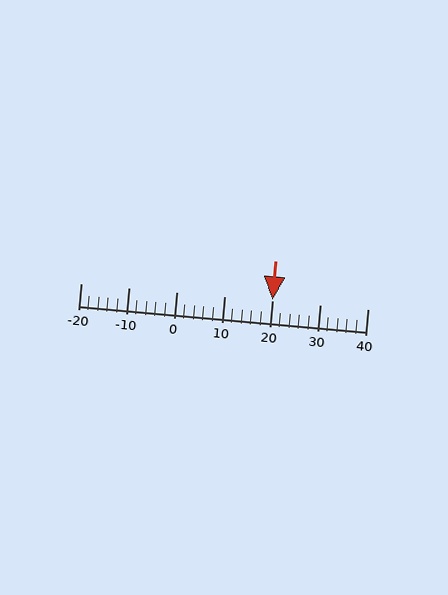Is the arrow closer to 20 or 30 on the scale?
The arrow is closer to 20.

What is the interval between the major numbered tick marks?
The major tick marks are spaced 10 units apart.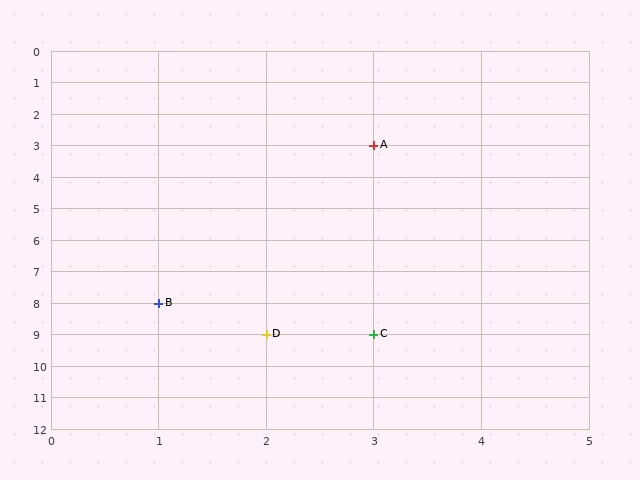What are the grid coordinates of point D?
Point D is at grid coordinates (2, 9).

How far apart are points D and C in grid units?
Points D and C are 1 column apart.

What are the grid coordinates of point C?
Point C is at grid coordinates (3, 9).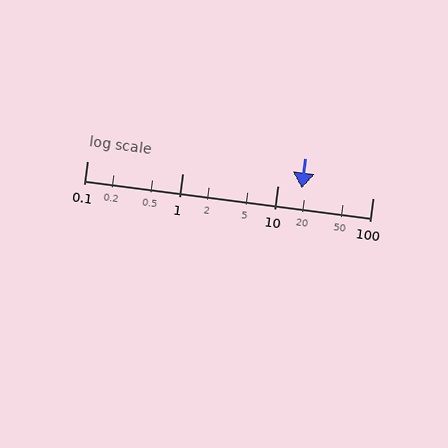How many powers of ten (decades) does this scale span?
The scale spans 3 decades, from 0.1 to 100.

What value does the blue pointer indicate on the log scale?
The pointer indicates approximately 18.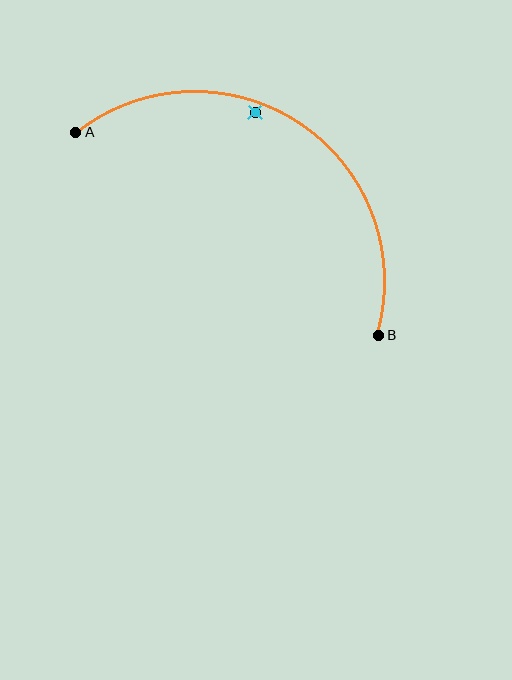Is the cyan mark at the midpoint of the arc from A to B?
No — the cyan mark does not lie on the arc at all. It sits slightly inside the curve.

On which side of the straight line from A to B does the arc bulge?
The arc bulges above and to the right of the straight line connecting A and B.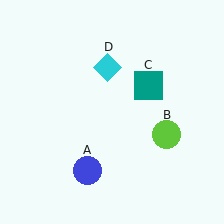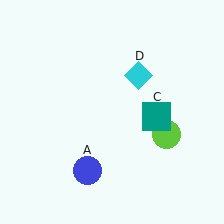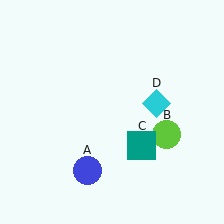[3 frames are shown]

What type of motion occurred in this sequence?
The teal square (object C), cyan diamond (object D) rotated clockwise around the center of the scene.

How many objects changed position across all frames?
2 objects changed position: teal square (object C), cyan diamond (object D).